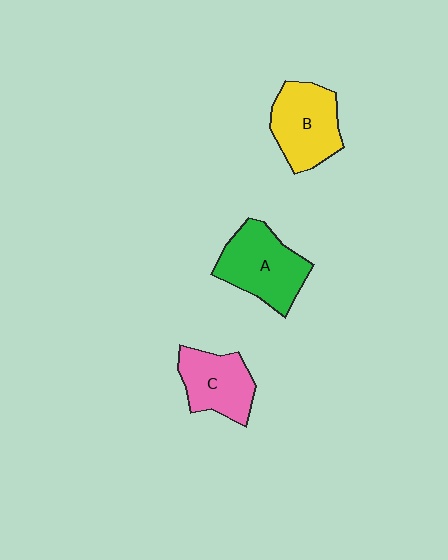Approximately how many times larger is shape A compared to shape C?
Approximately 1.3 times.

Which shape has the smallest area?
Shape C (pink).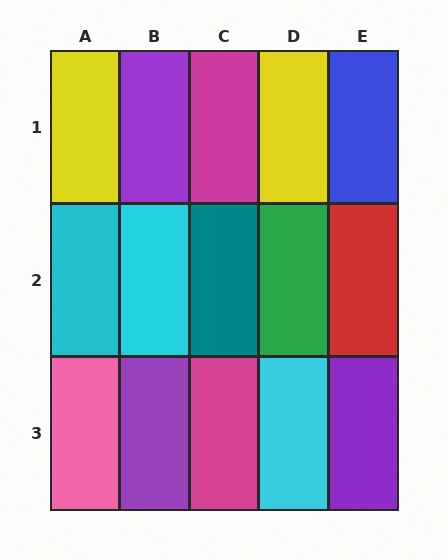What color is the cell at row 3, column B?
Purple.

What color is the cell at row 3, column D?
Cyan.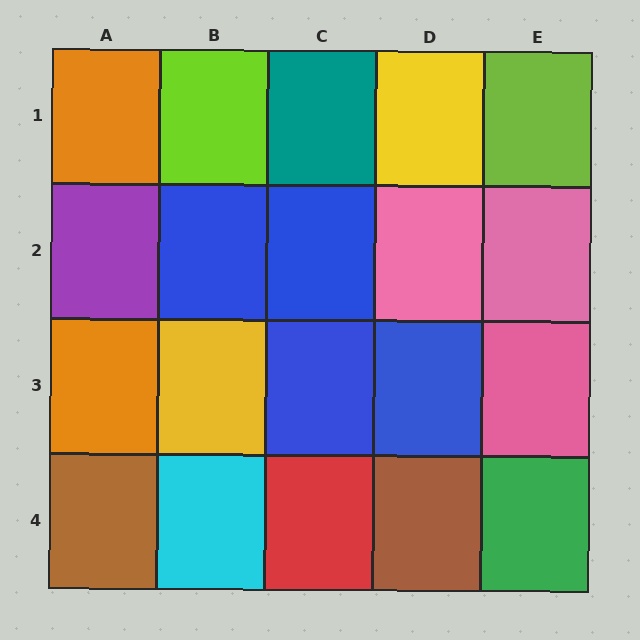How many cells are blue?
4 cells are blue.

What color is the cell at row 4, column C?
Red.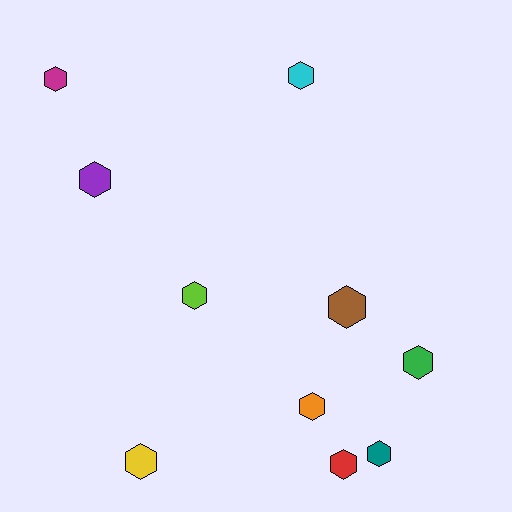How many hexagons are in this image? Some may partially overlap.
There are 10 hexagons.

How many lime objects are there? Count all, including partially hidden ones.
There is 1 lime object.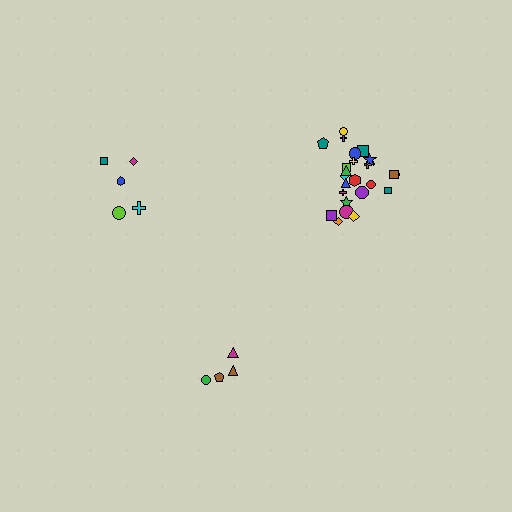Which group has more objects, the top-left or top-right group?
The top-right group.